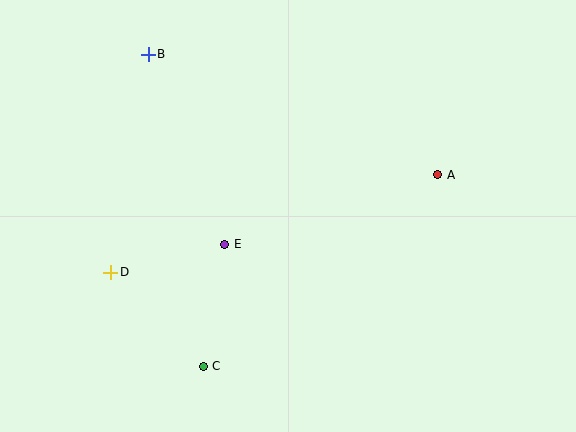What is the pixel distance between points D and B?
The distance between D and B is 221 pixels.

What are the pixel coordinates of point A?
Point A is at (438, 175).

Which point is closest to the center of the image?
Point E at (225, 244) is closest to the center.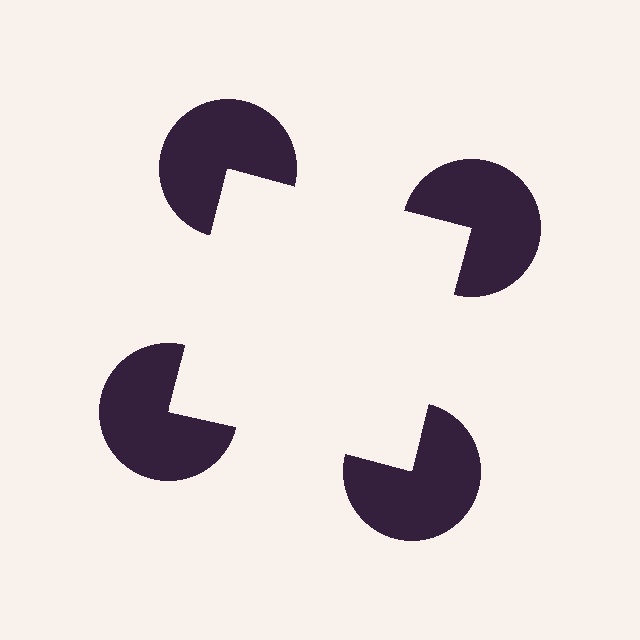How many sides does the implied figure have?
4 sides.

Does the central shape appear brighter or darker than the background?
It typically appears slightly brighter than the background, even though no actual brightness change is drawn.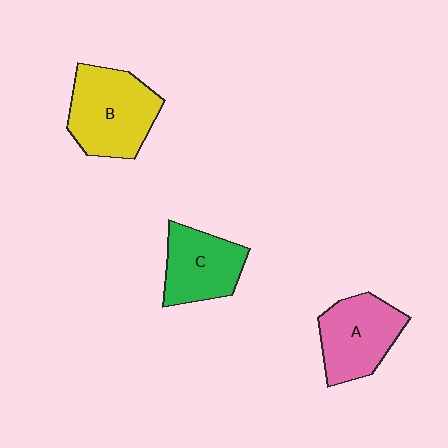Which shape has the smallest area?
Shape C (green).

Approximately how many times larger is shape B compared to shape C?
Approximately 1.3 times.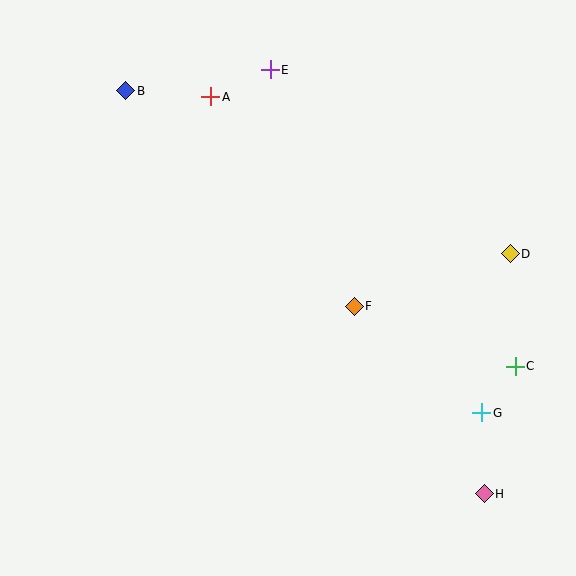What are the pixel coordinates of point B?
Point B is at (126, 91).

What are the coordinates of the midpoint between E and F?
The midpoint between E and F is at (312, 188).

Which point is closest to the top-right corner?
Point D is closest to the top-right corner.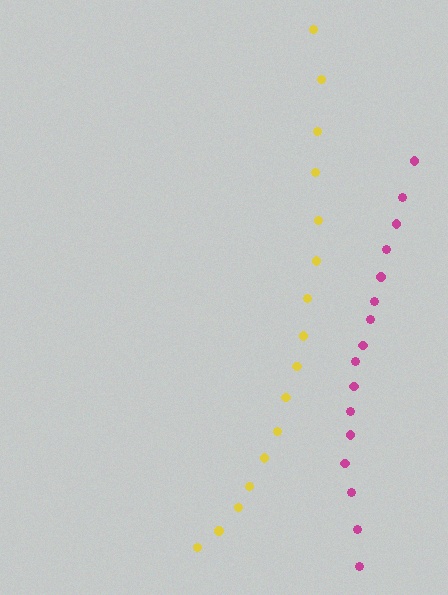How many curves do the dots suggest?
There are 2 distinct paths.